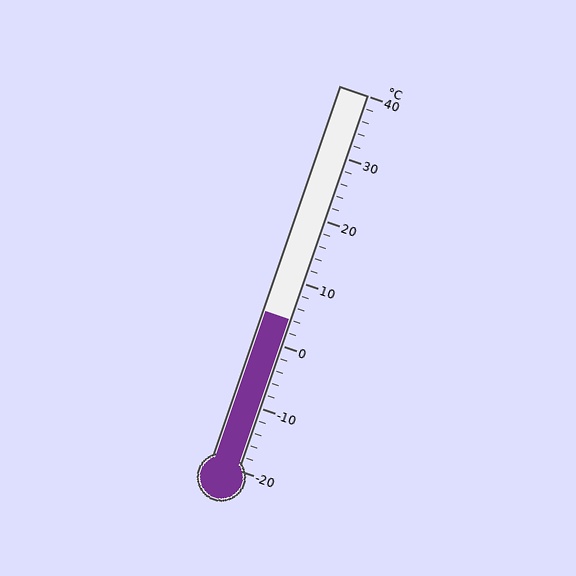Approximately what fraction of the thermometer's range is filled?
The thermometer is filled to approximately 40% of its range.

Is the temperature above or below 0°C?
The temperature is above 0°C.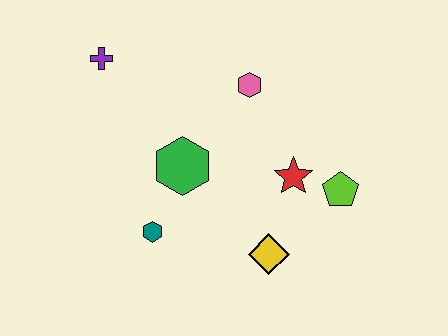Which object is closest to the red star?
The lime pentagon is closest to the red star.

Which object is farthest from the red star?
The purple cross is farthest from the red star.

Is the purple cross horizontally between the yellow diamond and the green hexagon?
No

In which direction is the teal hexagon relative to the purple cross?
The teal hexagon is below the purple cross.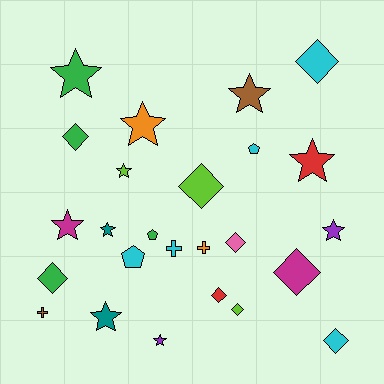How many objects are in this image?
There are 25 objects.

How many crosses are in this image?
There are 3 crosses.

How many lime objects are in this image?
There are 3 lime objects.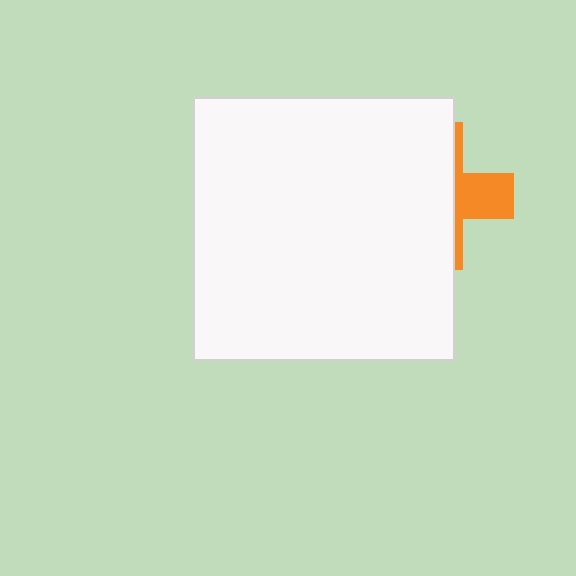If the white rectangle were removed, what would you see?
You would see the complete orange cross.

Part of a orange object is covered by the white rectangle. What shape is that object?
It is a cross.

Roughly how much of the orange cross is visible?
A small part of it is visible (roughly 30%).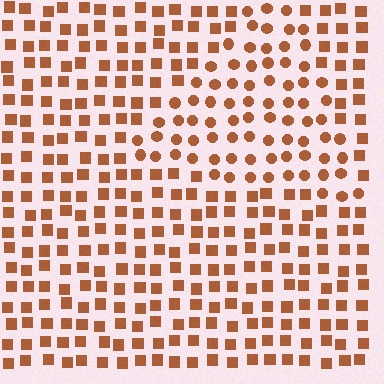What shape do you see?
I see a triangle.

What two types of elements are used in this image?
The image uses circles inside the triangle region and squares outside it.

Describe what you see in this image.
The image is filled with small brown elements arranged in a uniform grid. A triangle-shaped region contains circles, while the surrounding area contains squares. The boundary is defined purely by the change in element shape.